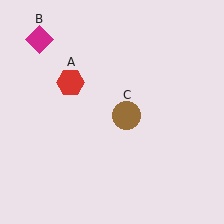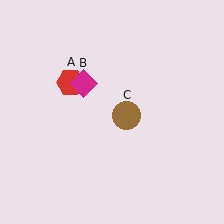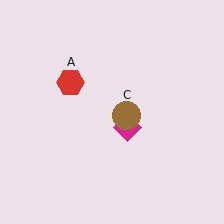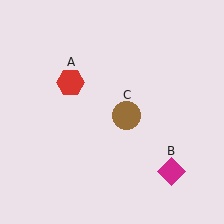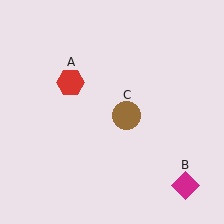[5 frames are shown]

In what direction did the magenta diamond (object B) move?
The magenta diamond (object B) moved down and to the right.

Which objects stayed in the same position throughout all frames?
Red hexagon (object A) and brown circle (object C) remained stationary.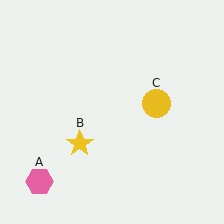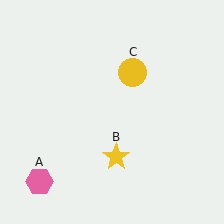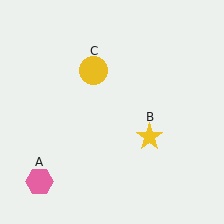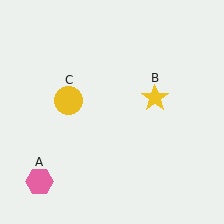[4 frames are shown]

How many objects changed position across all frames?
2 objects changed position: yellow star (object B), yellow circle (object C).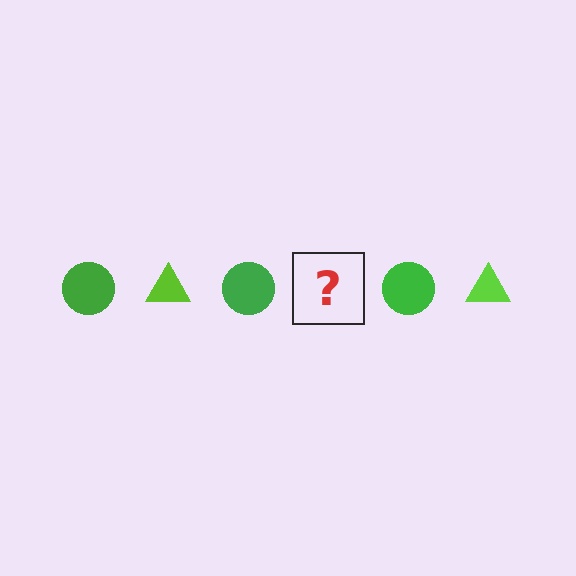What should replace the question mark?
The question mark should be replaced with a lime triangle.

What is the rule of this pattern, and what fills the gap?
The rule is that the pattern alternates between green circle and lime triangle. The gap should be filled with a lime triangle.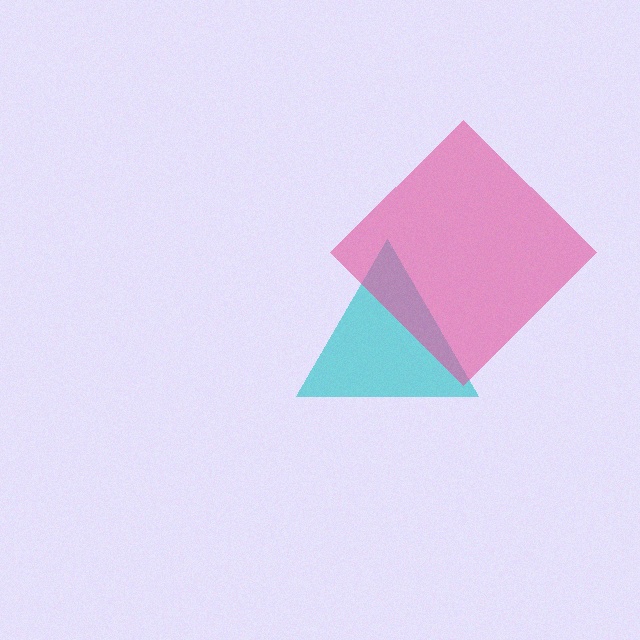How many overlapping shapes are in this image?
There are 2 overlapping shapes in the image.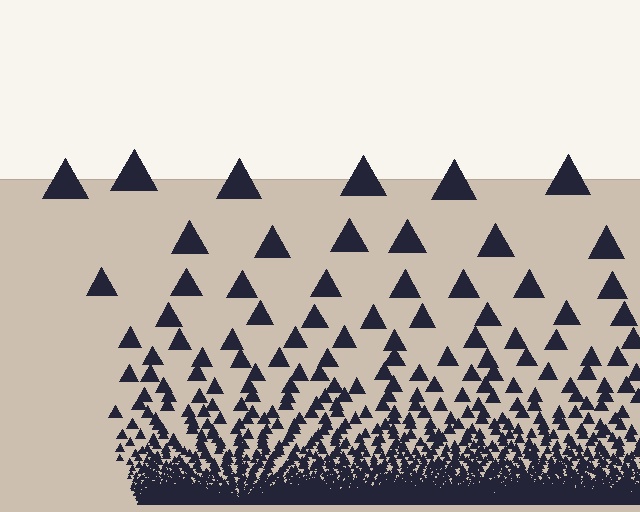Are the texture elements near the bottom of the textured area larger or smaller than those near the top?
Smaller. The gradient is inverted — elements near the bottom are smaller and denser.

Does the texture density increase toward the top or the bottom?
Density increases toward the bottom.